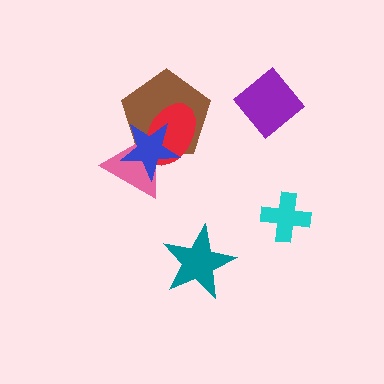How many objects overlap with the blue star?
3 objects overlap with the blue star.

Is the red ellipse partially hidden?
Yes, it is partially covered by another shape.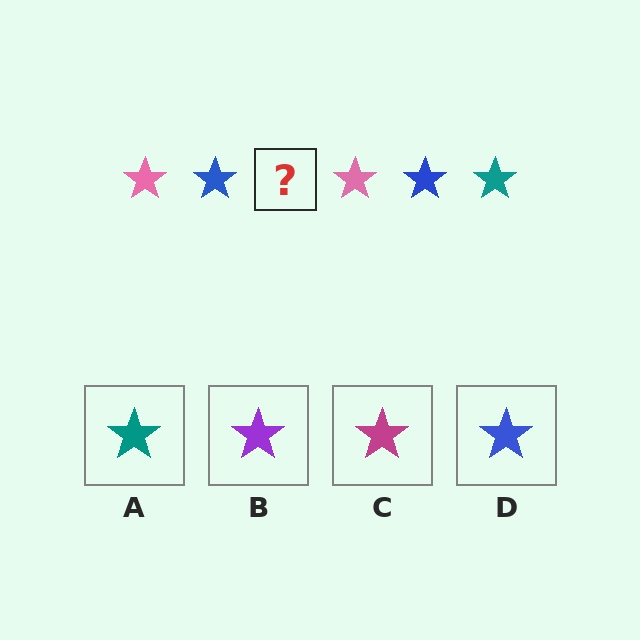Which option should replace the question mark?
Option A.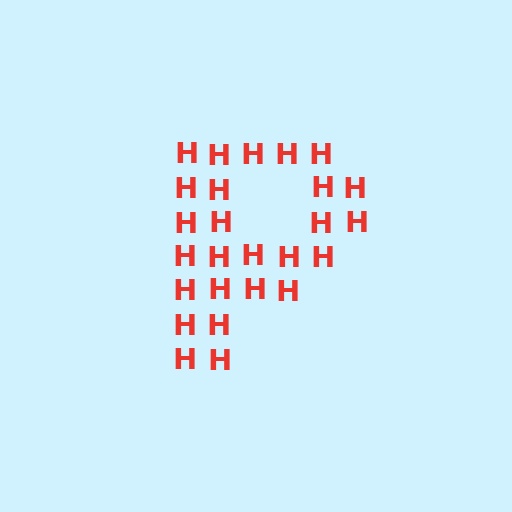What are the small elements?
The small elements are letter H's.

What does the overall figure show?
The overall figure shows the letter P.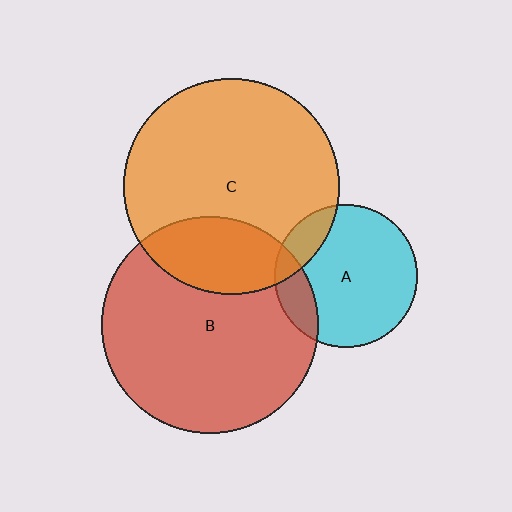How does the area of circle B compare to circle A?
Approximately 2.3 times.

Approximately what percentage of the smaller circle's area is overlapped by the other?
Approximately 25%.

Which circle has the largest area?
Circle B (red).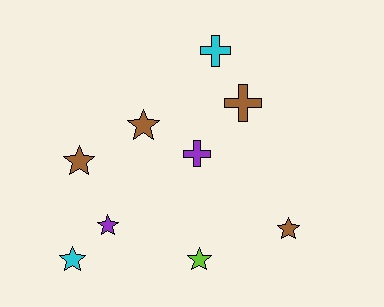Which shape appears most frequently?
Star, with 6 objects.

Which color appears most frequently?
Brown, with 4 objects.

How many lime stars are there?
There is 1 lime star.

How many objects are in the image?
There are 9 objects.